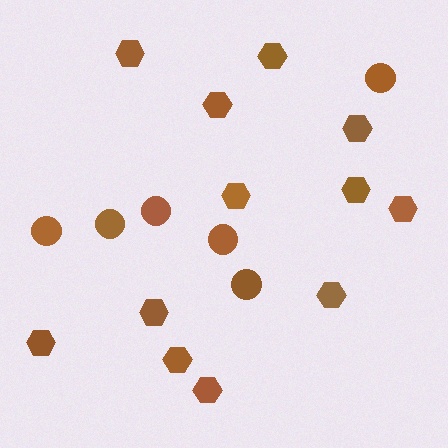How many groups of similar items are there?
There are 2 groups: one group of circles (6) and one group of hexagons (12).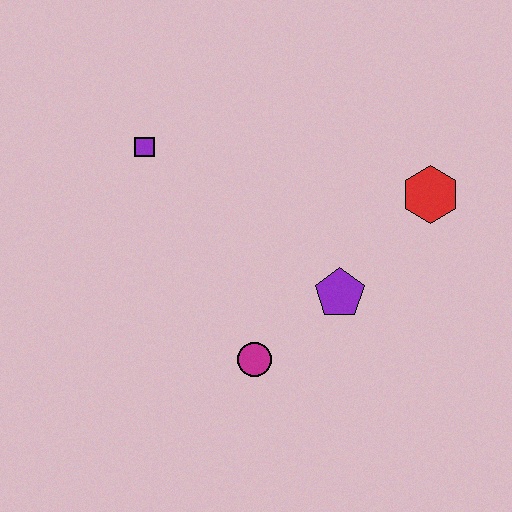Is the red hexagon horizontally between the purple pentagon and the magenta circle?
No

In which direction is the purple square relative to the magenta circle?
The purple square is above the magenta circle.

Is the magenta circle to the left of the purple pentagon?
Yes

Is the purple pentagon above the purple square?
No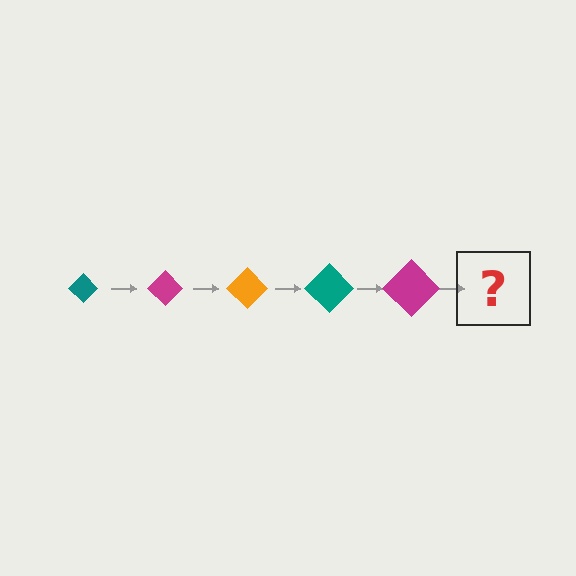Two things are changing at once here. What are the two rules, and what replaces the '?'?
The two rules are that the diamond grows larger each step and the color cycles through teal, magenta, and orange. The '?' should be an orange diamond, larger than the previous one.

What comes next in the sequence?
The next element should be an orange diamond, larger than the previous one.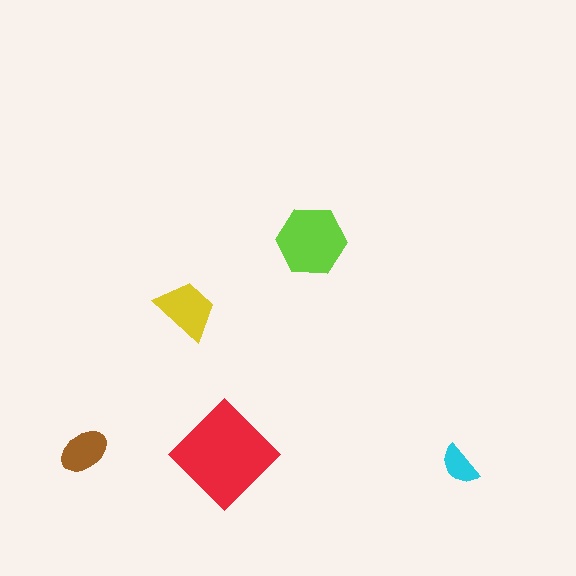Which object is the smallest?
The cyan semicircle.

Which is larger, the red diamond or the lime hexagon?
The red diamond.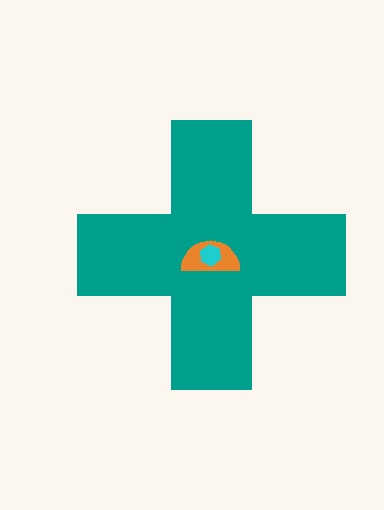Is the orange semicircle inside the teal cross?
Yes.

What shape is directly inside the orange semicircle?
The cyan hexagon.